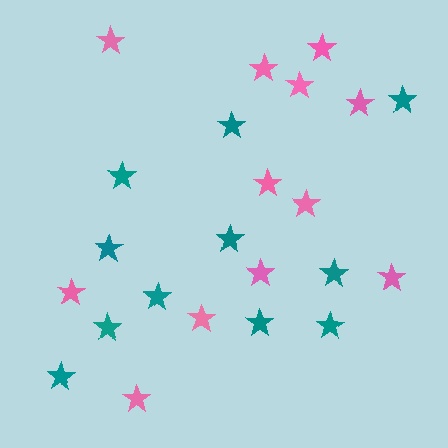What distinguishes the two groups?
There are 2 groups: one group of pink stars (12) and one group of teal stars (11).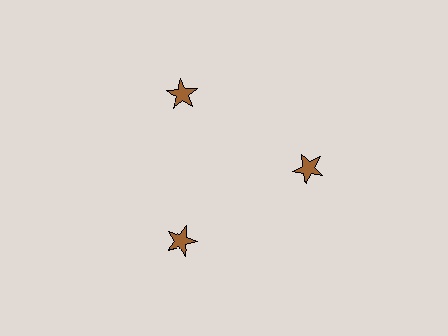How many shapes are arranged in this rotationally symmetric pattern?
There are 3 shapes, arranged in 3 groups of 1.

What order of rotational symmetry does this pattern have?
This pattern has 3-fold rotational symmetry.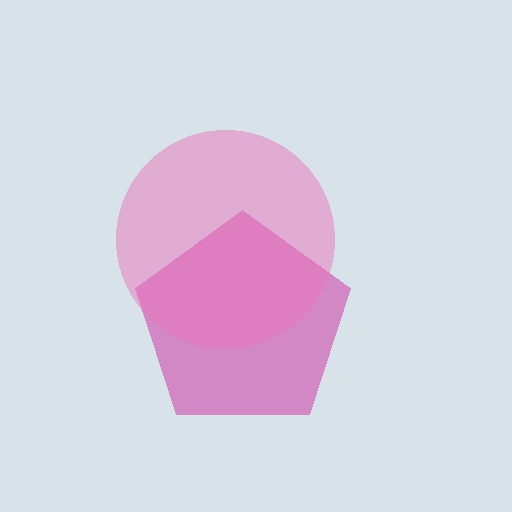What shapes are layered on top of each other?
The layered shapes are: a magenta pentagon, a pink circle.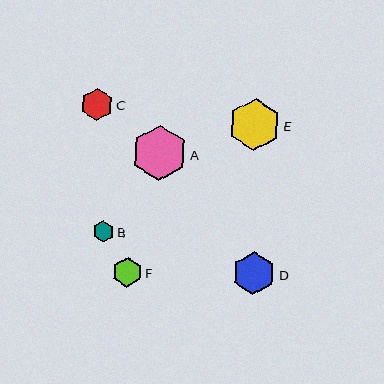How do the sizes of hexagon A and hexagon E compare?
Hexagon A and hexagon E are approximately the same size.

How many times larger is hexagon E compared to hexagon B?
Hexagon E is approximately 2.5 times the size of hexagon B.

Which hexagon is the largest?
Hexagon A is the largest with a size of approximately 55 pixels.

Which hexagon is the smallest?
Hexagon B is the smallest with a size of approximately 21 pixels.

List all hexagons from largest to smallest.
From largest to smallest: A, E, D, C, F, B.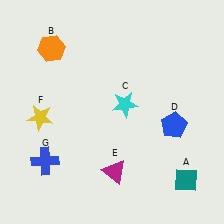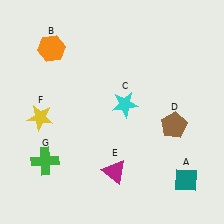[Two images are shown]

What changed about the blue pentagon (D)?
In Image 1, D is blue. In Image 2, it changed to brown.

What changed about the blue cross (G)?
In Image 1, G is blue. In Image 2, it changed to green.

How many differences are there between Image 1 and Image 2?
There are 2 differences between the two images.